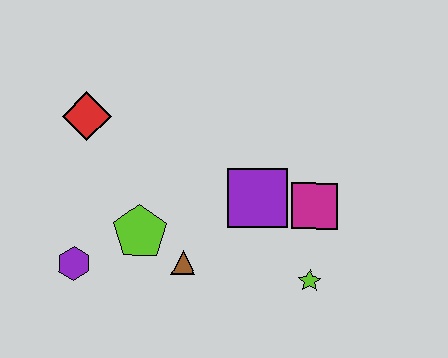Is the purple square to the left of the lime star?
Yes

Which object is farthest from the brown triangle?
The red diamond is farthest from the brown triangle.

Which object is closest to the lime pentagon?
The brown triangle is closest to the lime pentagon.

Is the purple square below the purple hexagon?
No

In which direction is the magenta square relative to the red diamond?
The magenta square is to the right of the red diamond.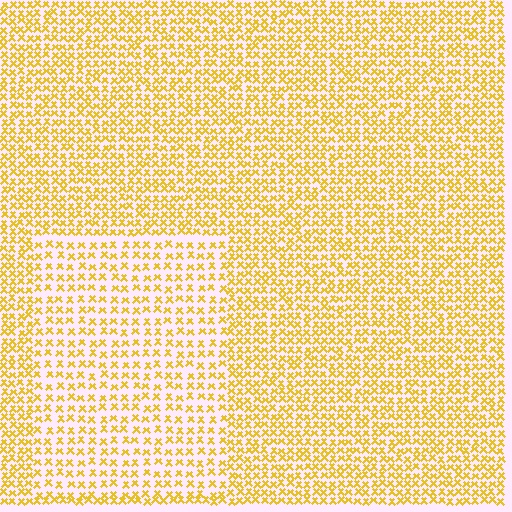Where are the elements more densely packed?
The elements are more densely packed outside the rectangle boundary.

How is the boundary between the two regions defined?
The boundary is defined by a change in element density (approximately 1.7x ratio). All elements are the same color, size, and shape.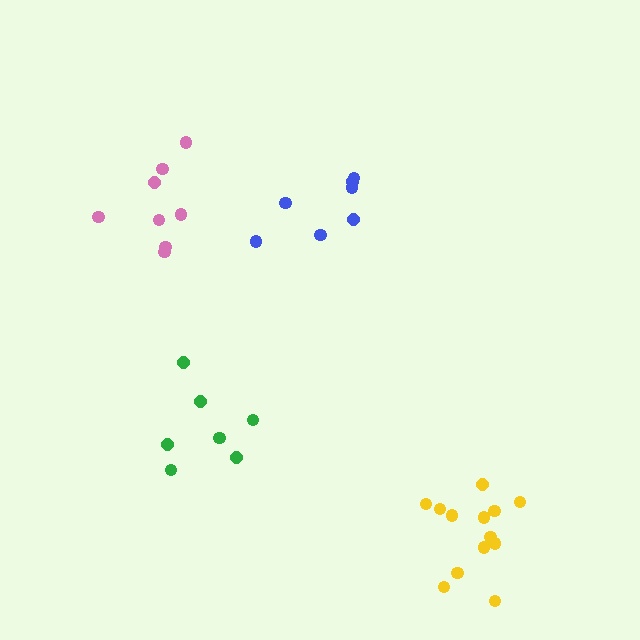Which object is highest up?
The pink cluster is topmost.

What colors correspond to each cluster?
The clusters are colored: blue, green, yellow, pink.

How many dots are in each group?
Group 1: 7 dots, Group 2: 7 dots, Group 3: 13 dots, Group 4: 8 dots (35 total).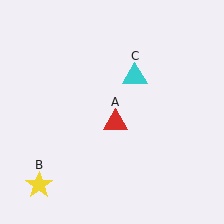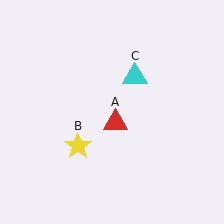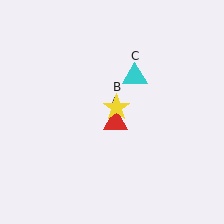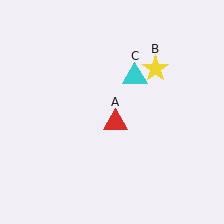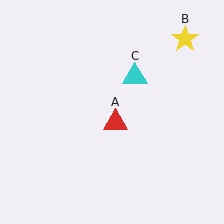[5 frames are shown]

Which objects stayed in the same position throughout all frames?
Red triangle (object A) and cyan triangle (object C) remained stationary.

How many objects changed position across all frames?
1 object changed position: yellow star (object B).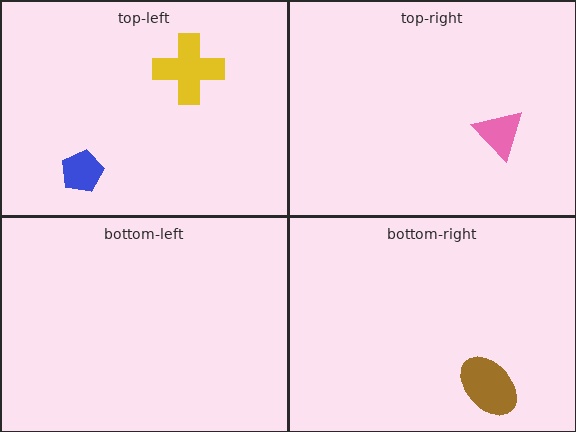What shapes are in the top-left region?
The yellow cross, the blue pentagon.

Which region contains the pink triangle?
The top-right region.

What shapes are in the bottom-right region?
The brown ellipse.